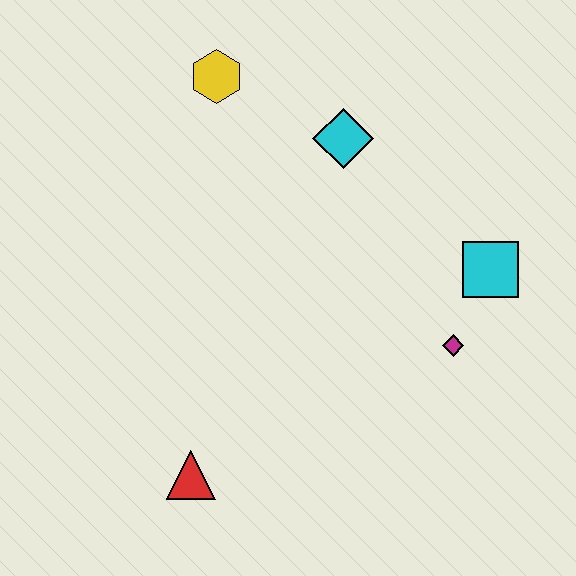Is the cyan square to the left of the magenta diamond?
No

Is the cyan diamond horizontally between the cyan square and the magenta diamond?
No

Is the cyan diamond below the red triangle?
No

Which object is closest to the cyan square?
The magenta diamond is closest to the cyan square.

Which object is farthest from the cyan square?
The red triangle is farthest from the cyan square.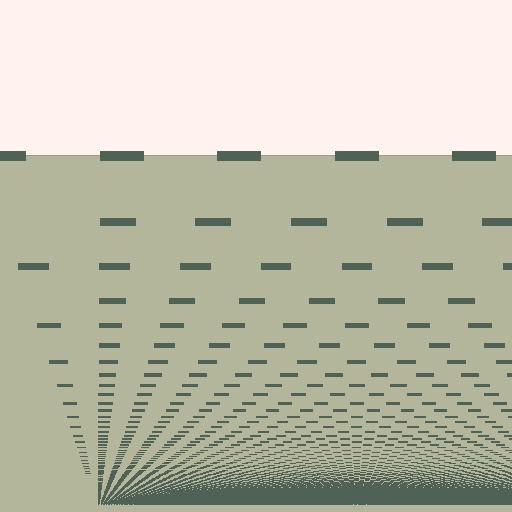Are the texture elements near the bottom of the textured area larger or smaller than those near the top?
Smaller. The gradient is inverted — elements near the bottom are smaller and denser.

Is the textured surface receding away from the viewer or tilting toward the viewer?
The surface appears to tilt toward the viewer. Texture elements get larger and sparser toward the top.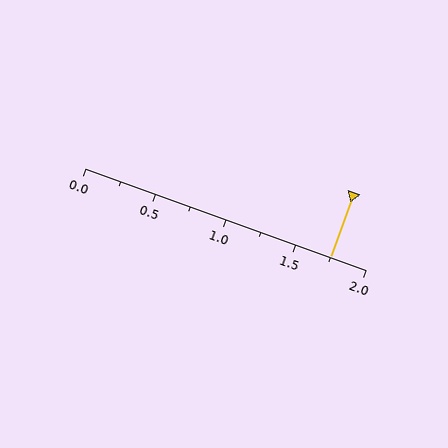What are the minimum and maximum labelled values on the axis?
The axis runs from 0.0 to 2.0.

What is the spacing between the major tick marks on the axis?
The major ticks are spaced 0.5 apart.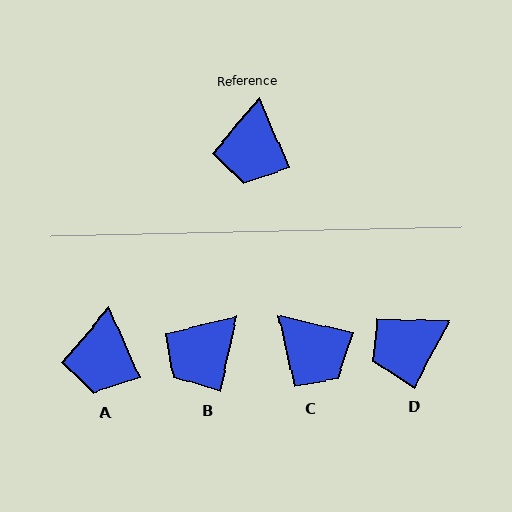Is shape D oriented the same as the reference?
No, it is off by about 52 degrees.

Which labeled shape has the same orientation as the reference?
A.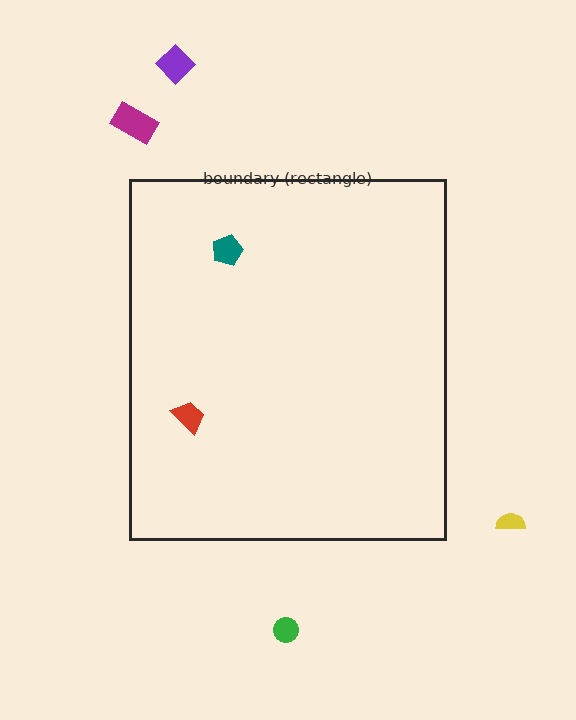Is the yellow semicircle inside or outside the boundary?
Outside.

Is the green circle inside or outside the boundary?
Outside.